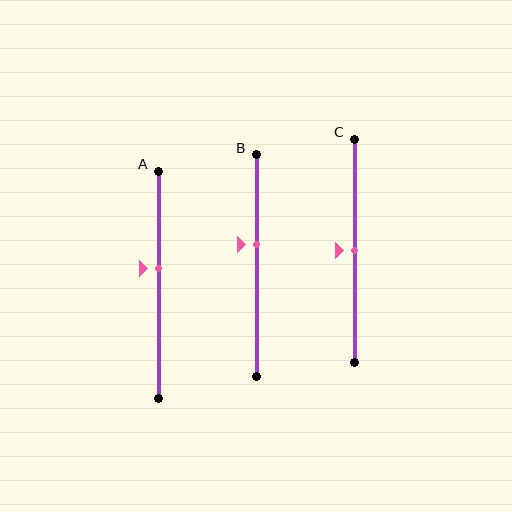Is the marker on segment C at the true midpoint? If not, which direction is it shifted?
Yes, the marker on segment C is at the true midpoint.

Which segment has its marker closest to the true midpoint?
Segment C has its marker closest to the true midpoint.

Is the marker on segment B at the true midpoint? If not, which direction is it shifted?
No, the marker on segment B is shifted upward by about 10% of the segment length.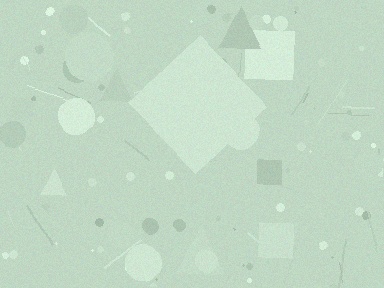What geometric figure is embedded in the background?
A diamond is embedded in the background.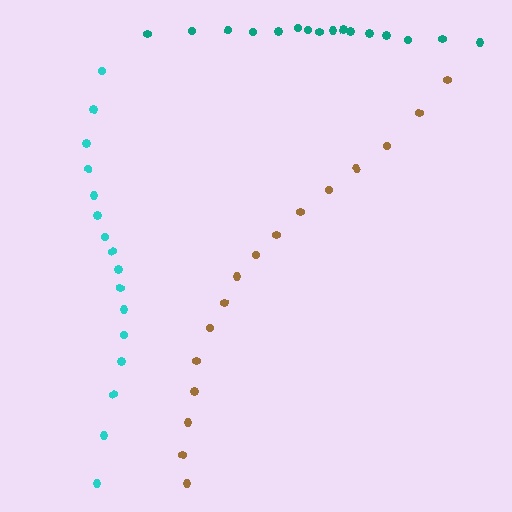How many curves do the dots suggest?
There are 3 distinct paths.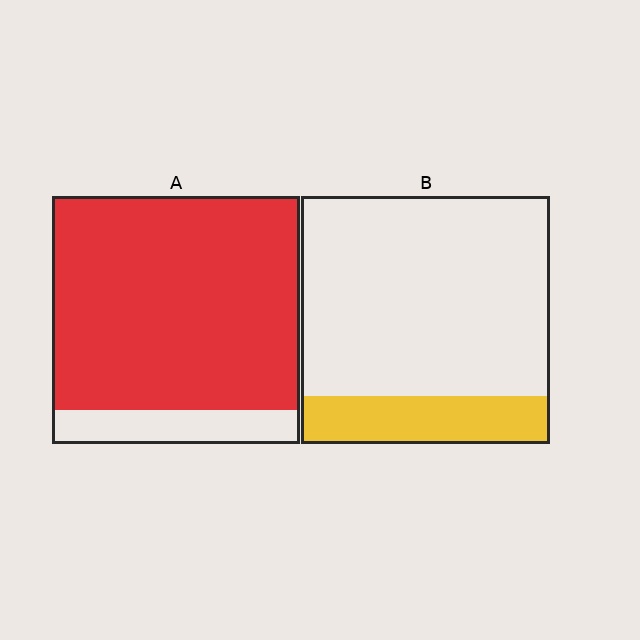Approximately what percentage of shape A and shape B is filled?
A is approximately 85% and B is approximately 20%.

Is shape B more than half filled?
No.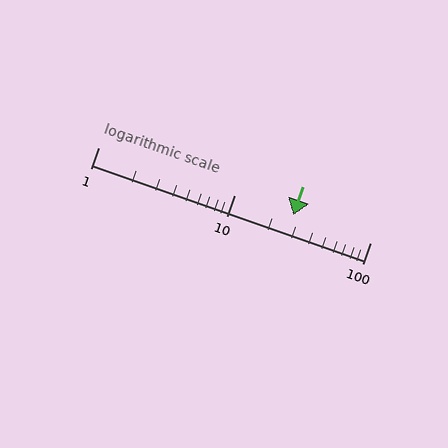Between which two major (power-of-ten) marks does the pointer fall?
The pointer is between 10 and 100.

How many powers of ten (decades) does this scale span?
The scale spans 2 decades, from 1 to 100.